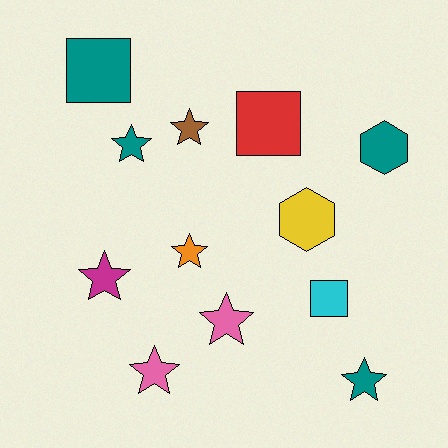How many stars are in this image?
There are 7 stars.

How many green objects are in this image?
There are no green objects.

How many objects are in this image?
There are 12 objects.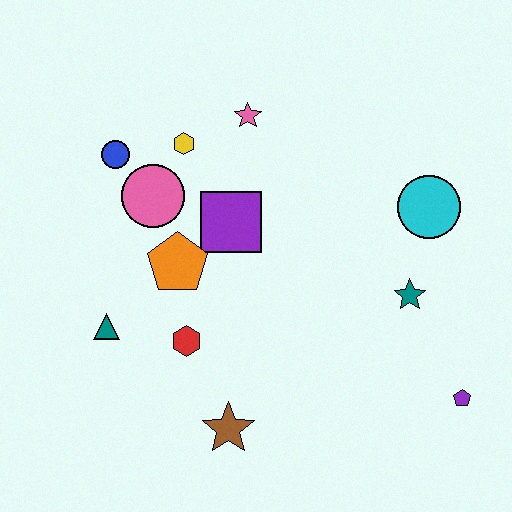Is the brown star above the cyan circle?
No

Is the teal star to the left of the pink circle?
No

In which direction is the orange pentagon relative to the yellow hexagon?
The orange pentagon is below the yellow hexagon.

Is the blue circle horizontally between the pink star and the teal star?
No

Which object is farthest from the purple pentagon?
The blue circle is farthest from the purple pentagon.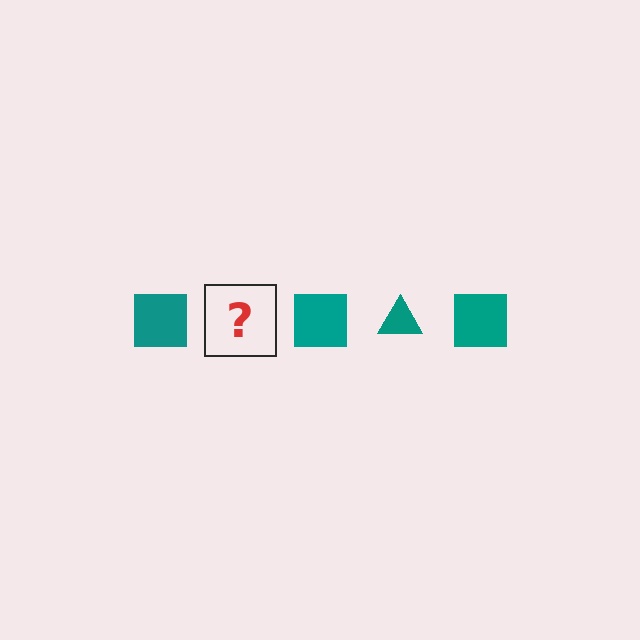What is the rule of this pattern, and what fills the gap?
The rule is that the pattern cycles through square, triangle shapes in teal. The gap should be filled with a teal triangle.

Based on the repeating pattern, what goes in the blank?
The blank should be a teal triangle.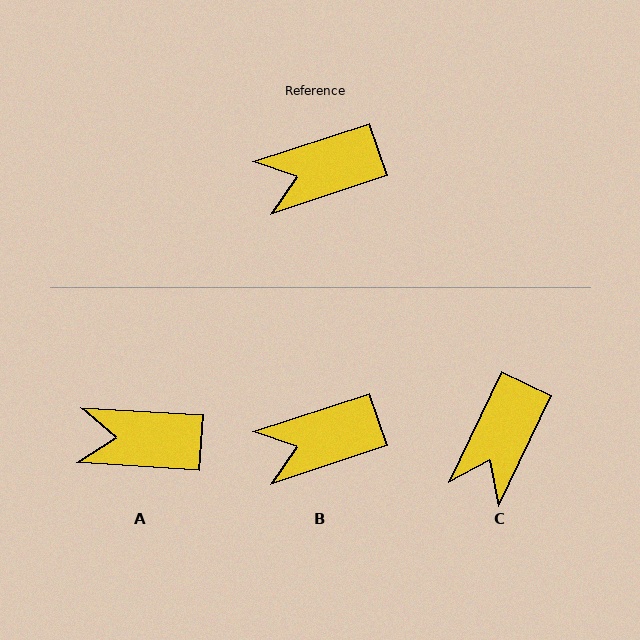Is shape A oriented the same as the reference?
No, it is off by about 22 degrees.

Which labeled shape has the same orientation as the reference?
B.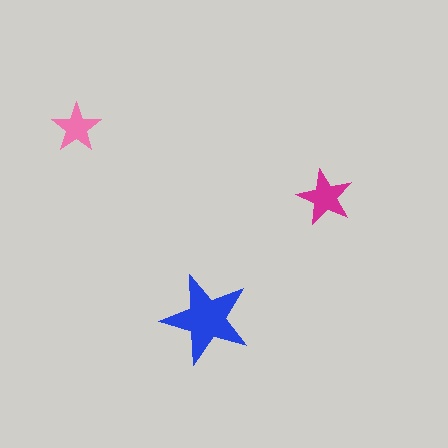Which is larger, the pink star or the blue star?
The blue one.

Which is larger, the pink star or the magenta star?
The magenta one.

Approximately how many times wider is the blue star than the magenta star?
About 1.5 times wider.